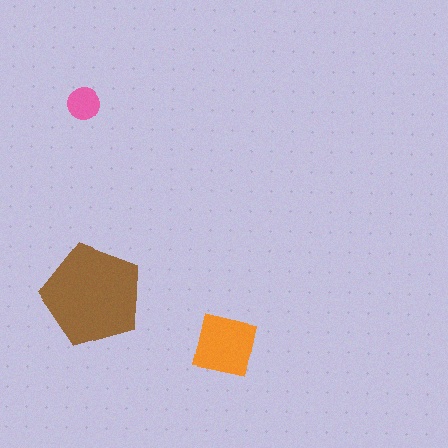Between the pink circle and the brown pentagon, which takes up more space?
The brown pentagon.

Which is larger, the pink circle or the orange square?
The orange square.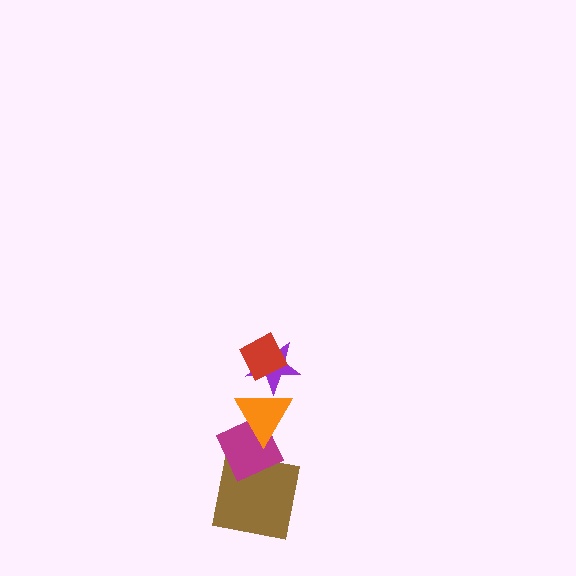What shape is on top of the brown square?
The magenta diamond is on top of the brown square.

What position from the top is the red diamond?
The red diamond is 1st from the top.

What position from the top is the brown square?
The brown square is 5th from the top.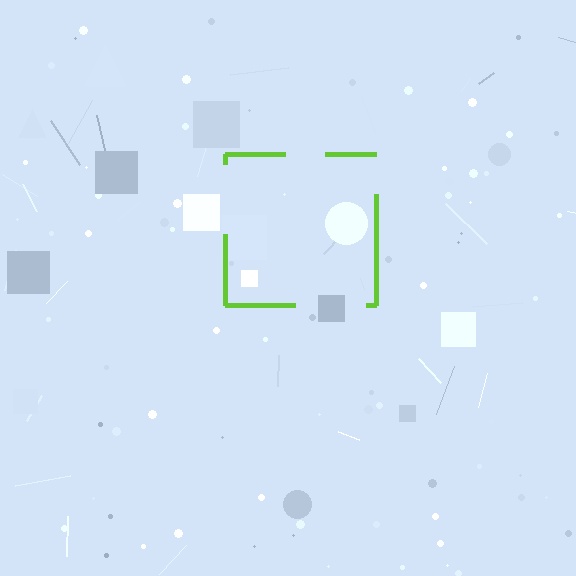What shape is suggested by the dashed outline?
The dashed outline suggests a square.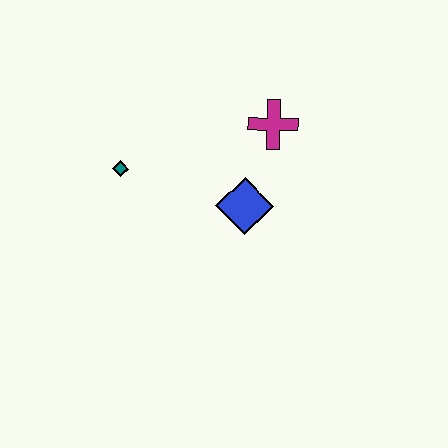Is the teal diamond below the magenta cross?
Yes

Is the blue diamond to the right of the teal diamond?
Yes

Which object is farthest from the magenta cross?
The teal diamond is farthest from the magenta cross.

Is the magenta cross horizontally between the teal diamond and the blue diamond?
No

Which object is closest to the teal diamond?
The blue diamond is closest to the teal diamond.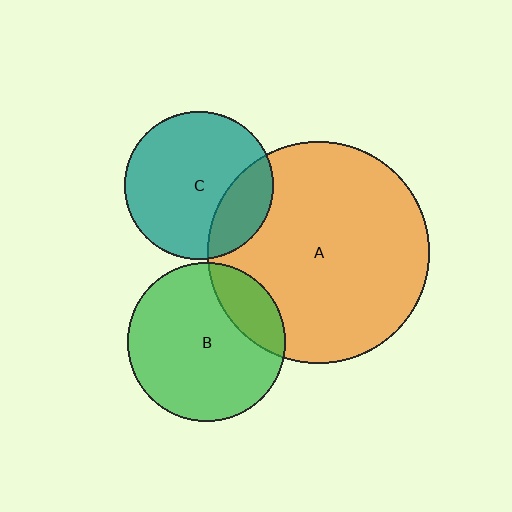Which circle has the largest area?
Circle A (orange).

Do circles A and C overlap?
Yes.